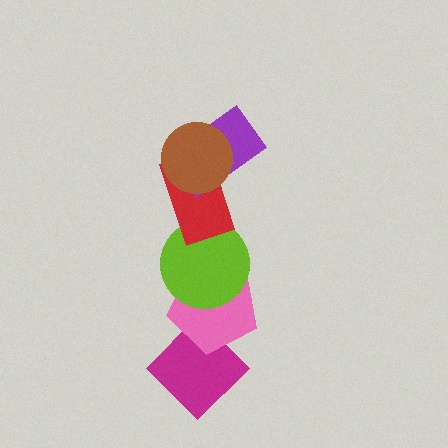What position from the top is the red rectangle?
The red rectangle is 3rd from the top.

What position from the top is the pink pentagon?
The pink pentagon is 5th from the top.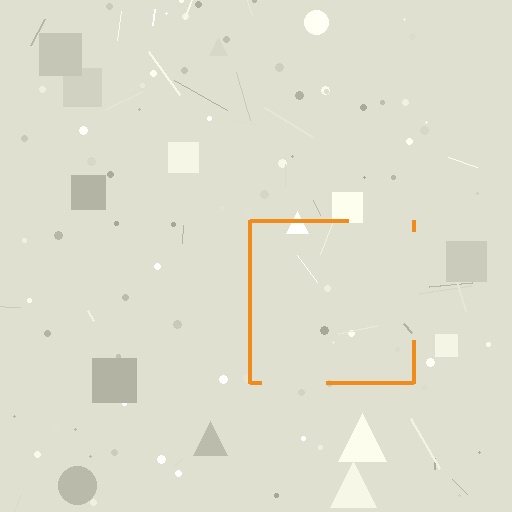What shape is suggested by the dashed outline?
The dashed outline suggests a square.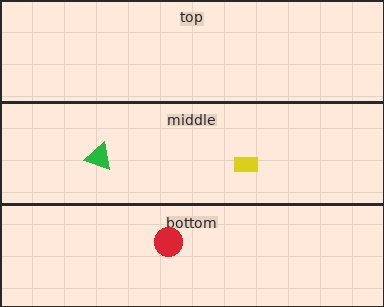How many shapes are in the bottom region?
1.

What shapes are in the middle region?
The green triangle, the yellow rectangle.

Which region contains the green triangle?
The middle region.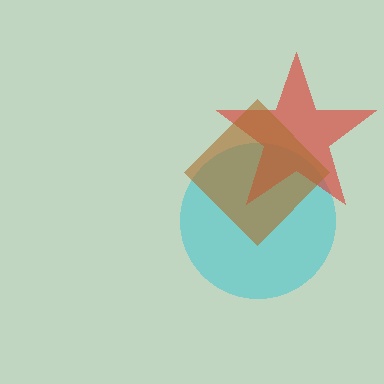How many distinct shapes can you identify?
There are 3 distinct shapes: a cyan circle, a red star, a brown diamond.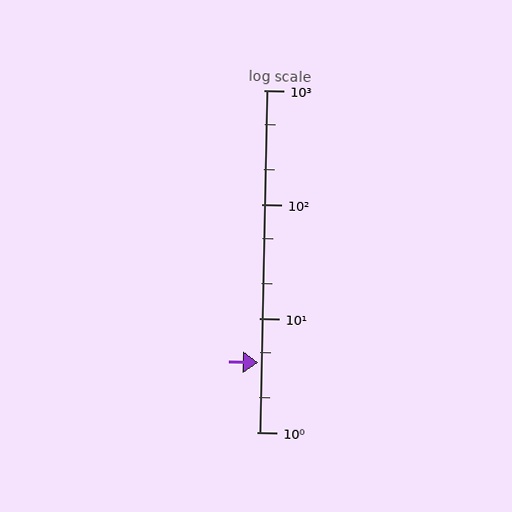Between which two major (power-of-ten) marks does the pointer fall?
The pointer is between 1 and 10.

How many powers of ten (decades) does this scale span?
The scale spans 3 decades, from 1 to 1000.